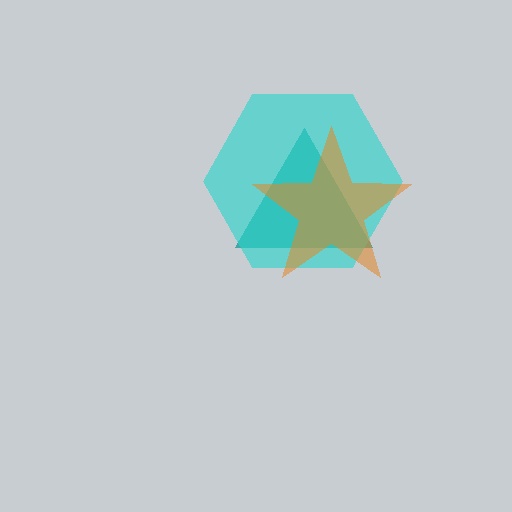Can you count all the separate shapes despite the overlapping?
Yes, there are 3 separate shapes.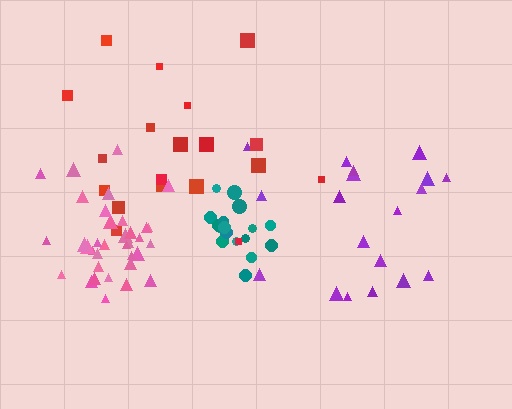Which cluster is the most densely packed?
Pink.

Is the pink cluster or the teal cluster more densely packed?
Pink.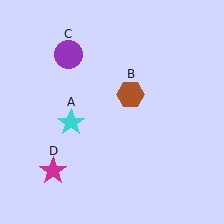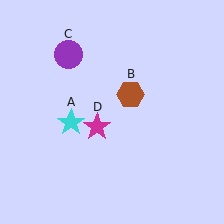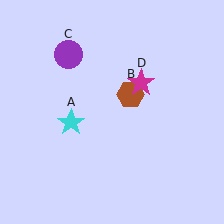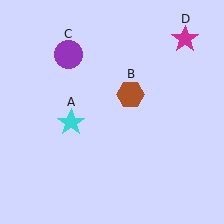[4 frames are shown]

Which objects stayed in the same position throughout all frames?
Cyan star (object A) and brown hexagon (object B) and purple circle (object C) remained stationary.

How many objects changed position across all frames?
1 object changed position: magenta star (object D).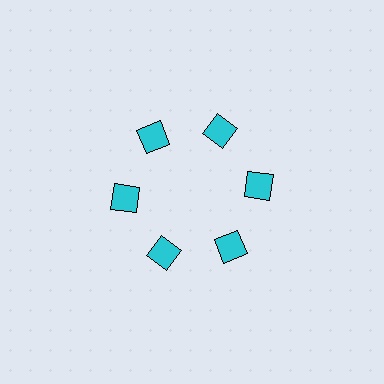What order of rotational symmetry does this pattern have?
This pattern has 6-fold rotational symmetry.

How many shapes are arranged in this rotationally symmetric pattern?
There are 6 shapes, arranged in 6 groups of 1.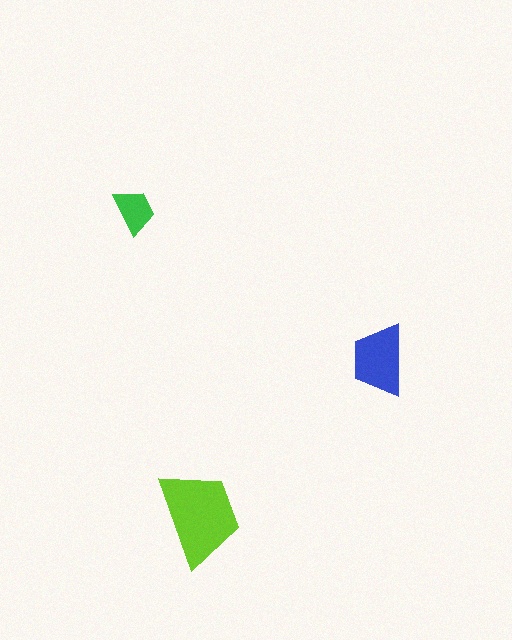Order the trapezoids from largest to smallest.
the lime one, the blue one, the green one.